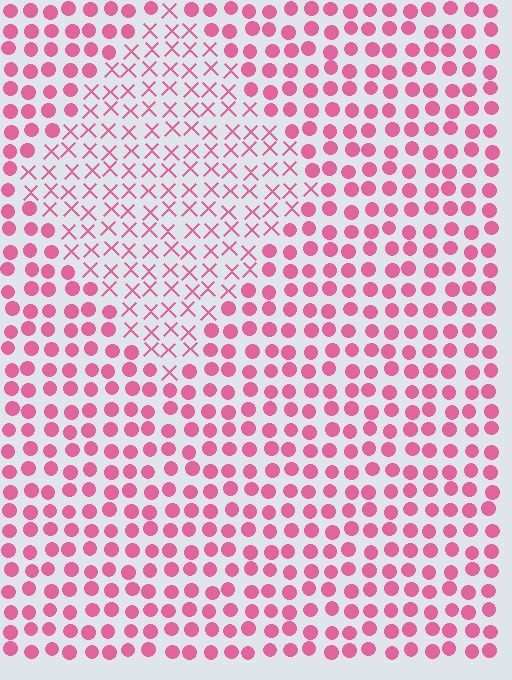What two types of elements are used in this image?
The image uses X marks inside the diamond region and circles outside it.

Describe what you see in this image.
The image is filled with small pink elements arranged in a uniform grid. A diamond-shaped region contains X marks, while the surrounding area contains circles. The boundary is defined purely by the change in element shape.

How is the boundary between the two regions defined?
The boundary is defined by a change in element shape: X marks inside vs. circles outside. All elements share the same color and spacing.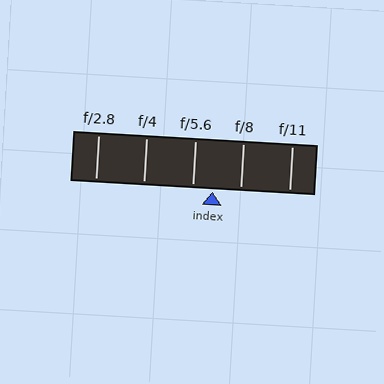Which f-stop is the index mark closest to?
The index mark is closest to f/5.6.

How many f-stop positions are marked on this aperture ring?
There are 5 f-stop positions marked.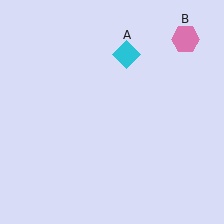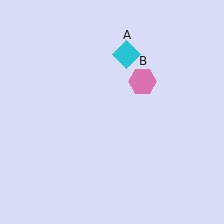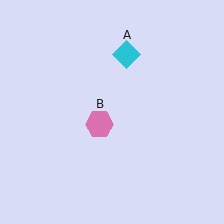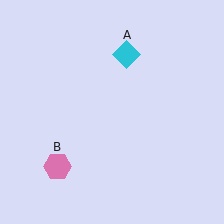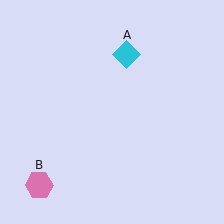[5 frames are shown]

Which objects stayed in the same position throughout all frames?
Cyan diamond (object A) remained stationary.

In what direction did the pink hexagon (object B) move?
The pink hexagon (object B) moved down and to the left.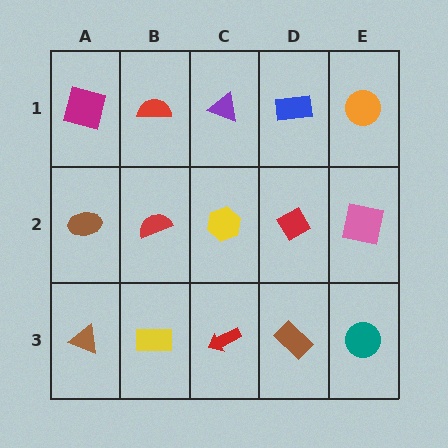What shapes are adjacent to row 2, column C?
A purple triangle (row 1, column C), a red arrow (row 3, column C), a red semicircle (row 2, column B), a red diamond (row 2, column D).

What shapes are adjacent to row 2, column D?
A blue rectangle (row 1, column D), a brown rectangle (row 3, column D), a yellow hexagon (row 2, column C), a pink square (row 2, column E).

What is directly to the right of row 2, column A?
A red semicircle.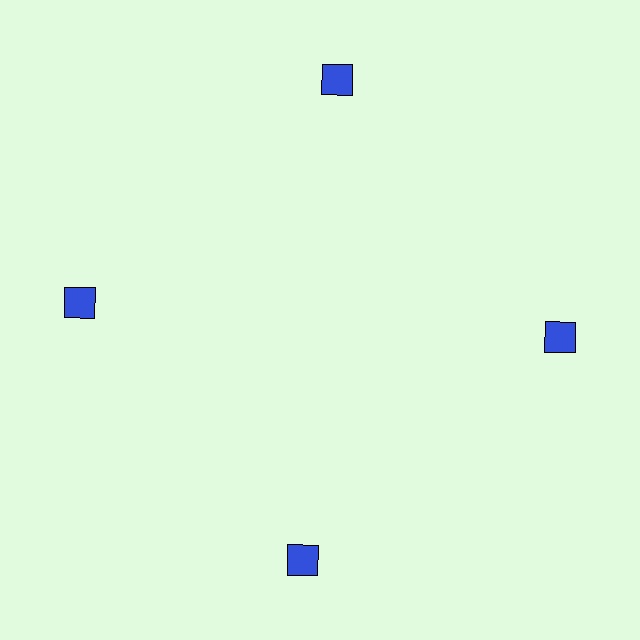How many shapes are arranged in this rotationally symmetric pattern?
There are 4 shapes, arranged in 4 groups of 1.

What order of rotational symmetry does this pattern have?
This pattern has 4-fold rotational symmetry.